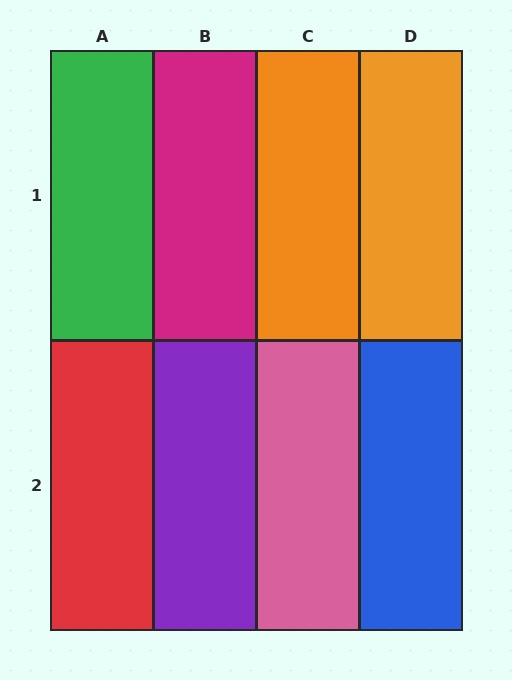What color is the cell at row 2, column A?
Red.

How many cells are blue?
1 cell is blue.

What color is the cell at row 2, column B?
Purple.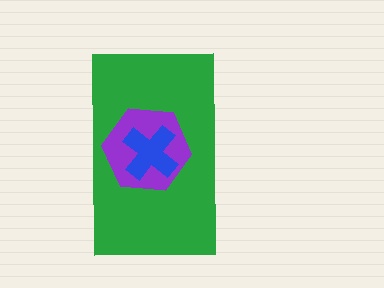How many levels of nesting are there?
3.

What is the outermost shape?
The green rectangle.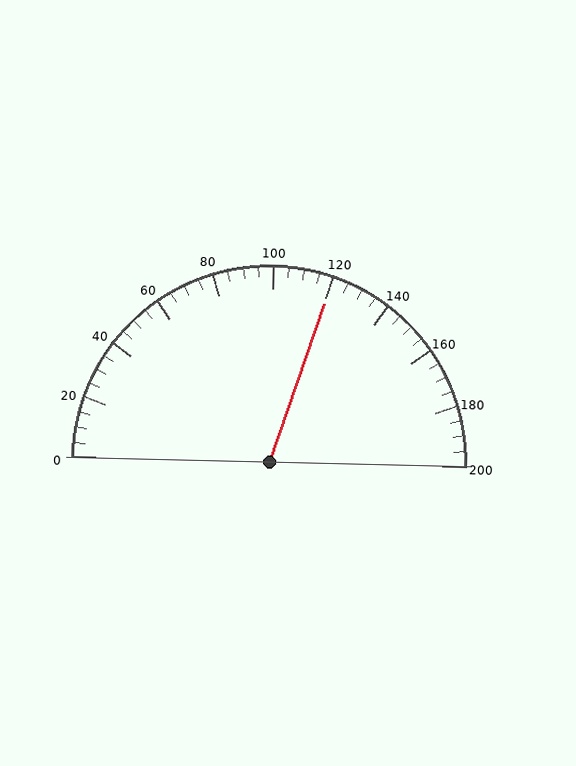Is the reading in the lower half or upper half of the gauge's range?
The reading is in the upper half of the range (0 to 200).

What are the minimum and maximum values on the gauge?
The gauge ranges from 0 to 200.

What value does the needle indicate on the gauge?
The needle indicates approximately 120.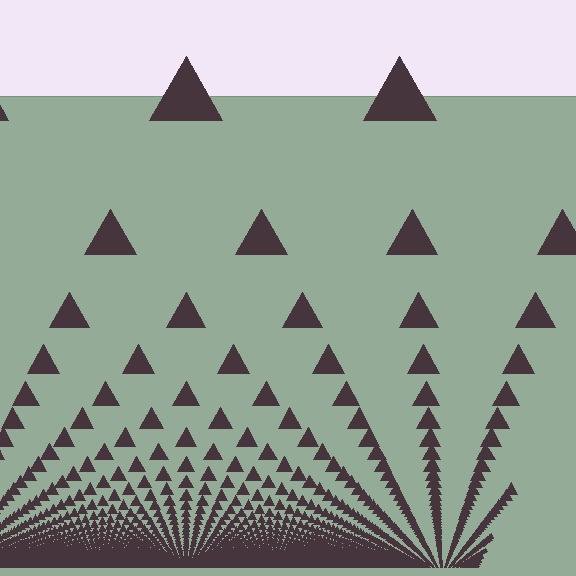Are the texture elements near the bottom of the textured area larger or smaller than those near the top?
Smaller. The gradient is inverted — elements near the bottom are smaller and denser.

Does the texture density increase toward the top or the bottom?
Density increases toward the bottom.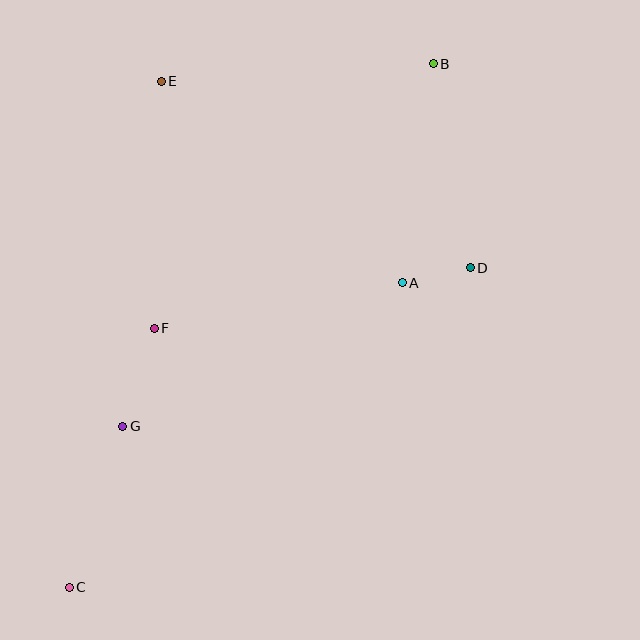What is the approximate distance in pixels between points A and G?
The distance between A and G is approximately 314 pixels.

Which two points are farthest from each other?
Points B and C are farthest from each other.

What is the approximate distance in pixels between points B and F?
The distance between B and F is approximately 384 pixels.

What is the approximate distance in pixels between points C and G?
The distance between C and G is approximately 170 pixels.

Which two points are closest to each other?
Points A and D are closest to each other.